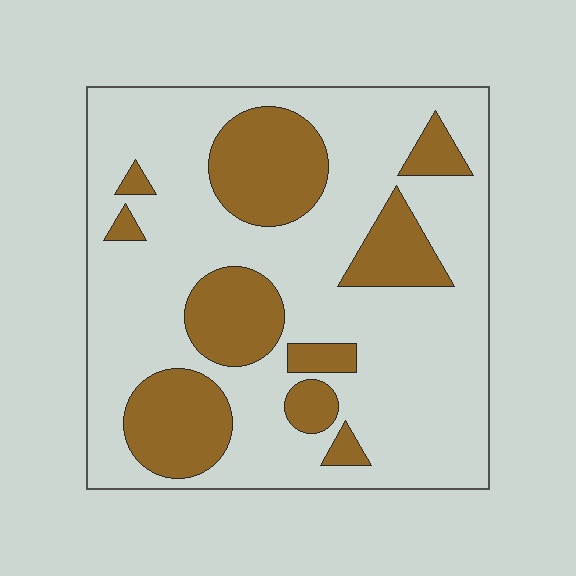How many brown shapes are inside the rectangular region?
10.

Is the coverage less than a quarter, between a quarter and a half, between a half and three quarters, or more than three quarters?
Between a quarter and a half.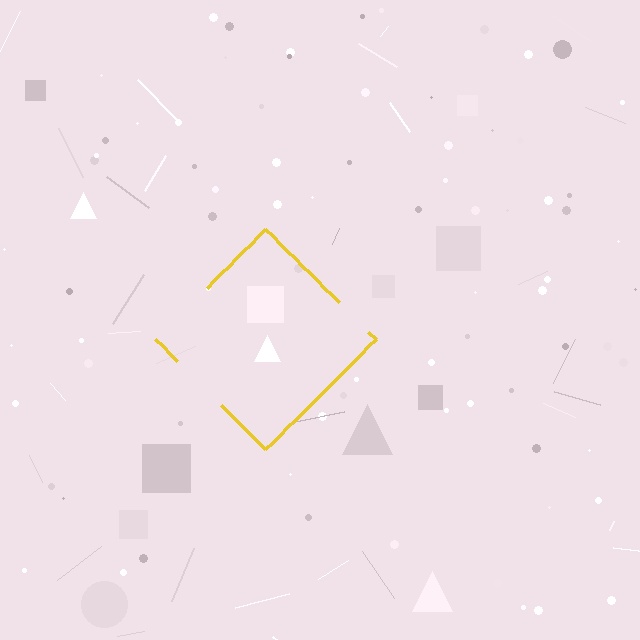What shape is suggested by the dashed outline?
The dashed outline suggests a diamond.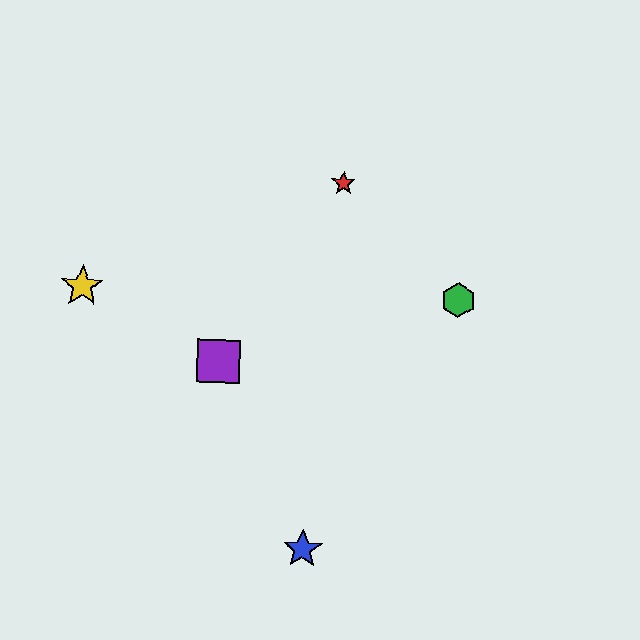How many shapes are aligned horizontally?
2 shapes (the green hexagon, the yellow star) are aligned horizontally.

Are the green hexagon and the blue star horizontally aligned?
No, the green hexagon is at y≈300 and the blue star is at y≈549.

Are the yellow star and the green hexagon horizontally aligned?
Yes, both are at y≈286.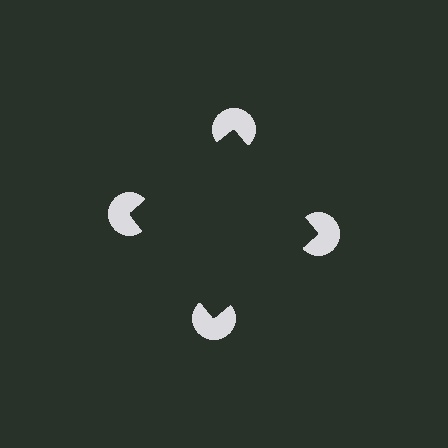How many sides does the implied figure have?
4 sides.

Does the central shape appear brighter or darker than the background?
It typically appears slightly darker than the background, even though no actual brightness change is drawn.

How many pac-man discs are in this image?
There are 4 — one at each vertex of the illusory square.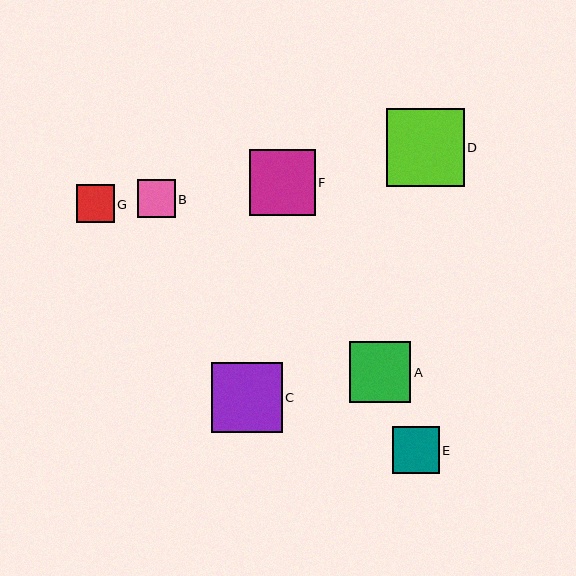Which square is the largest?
Square D is the largest with a size of approximately 77 pixels.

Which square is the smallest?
Square B is the smallest with a size of approximately 38 pixels.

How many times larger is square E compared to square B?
Square E is approximately 1.2 times the size of square B.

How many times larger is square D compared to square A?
Square D is approximately 1.3 times the size of square A.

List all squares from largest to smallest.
From largest to smallest: D, C, F, A, E, G, B.